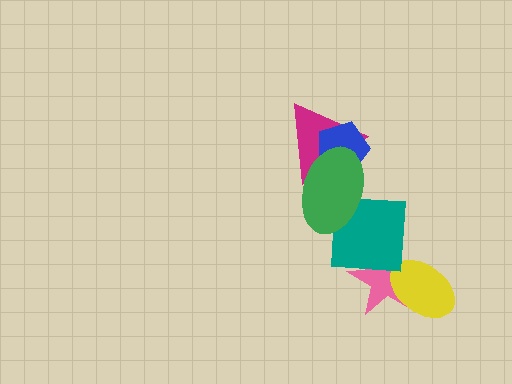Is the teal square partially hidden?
Yes, it is partially covered by another shape.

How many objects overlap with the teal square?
2 objects overlap with the teal square.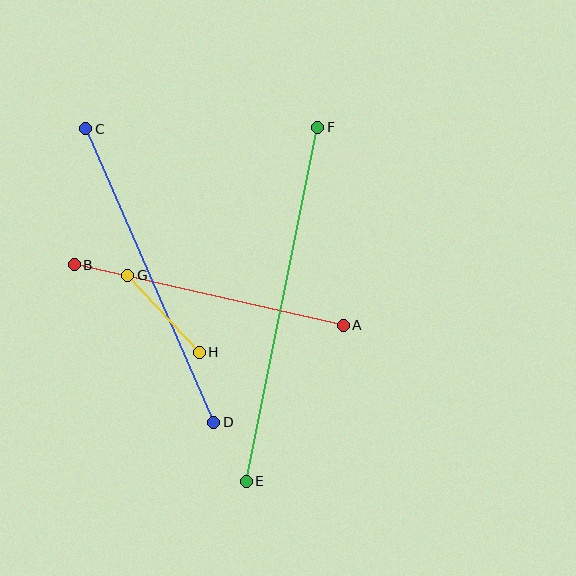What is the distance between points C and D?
The distance is approximately 320 pixels.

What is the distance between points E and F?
The distance is approximately 361 pixels.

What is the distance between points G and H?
The distance is approximately 105 pixels.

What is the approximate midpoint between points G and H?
The midpoint is at approximately (164, 314) pixels.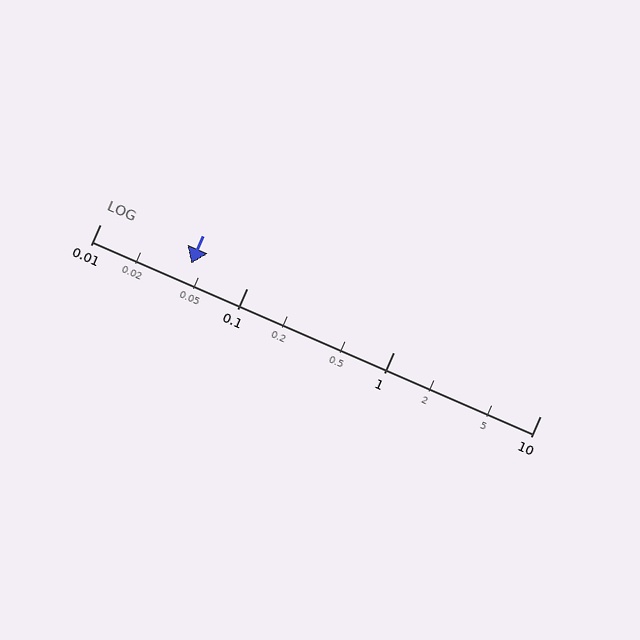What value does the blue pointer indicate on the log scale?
The pointer indicates approximately 0.042.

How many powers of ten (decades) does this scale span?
The scale spans 3 decades, from 0.01 to 10.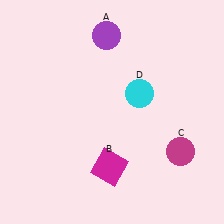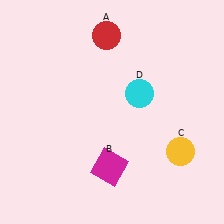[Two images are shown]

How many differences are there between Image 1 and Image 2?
There are 2 differences between the two images.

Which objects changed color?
A changed from purple to red. C changed from magenta to yellow.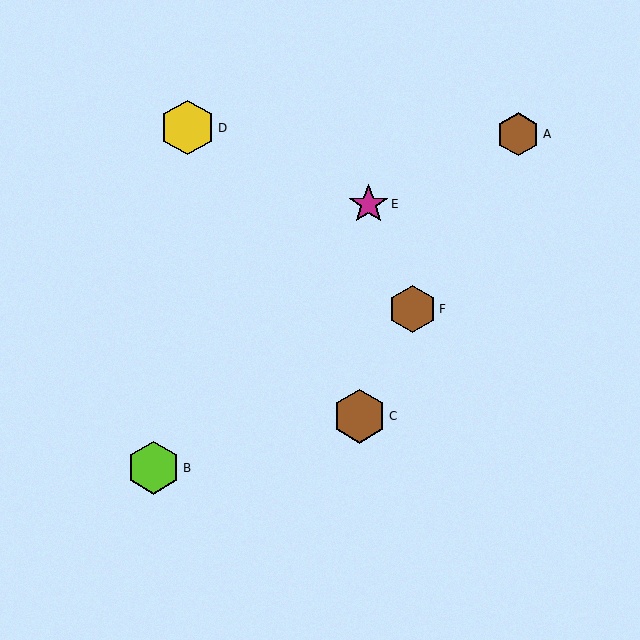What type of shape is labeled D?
Shape D is a yellow hexagon.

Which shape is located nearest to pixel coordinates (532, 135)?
The brown hexagon (labeled A) at (518, 134) is nearest to that location.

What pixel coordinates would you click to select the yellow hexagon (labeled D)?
Click at (187, 128) to select the yellow hexagon D.